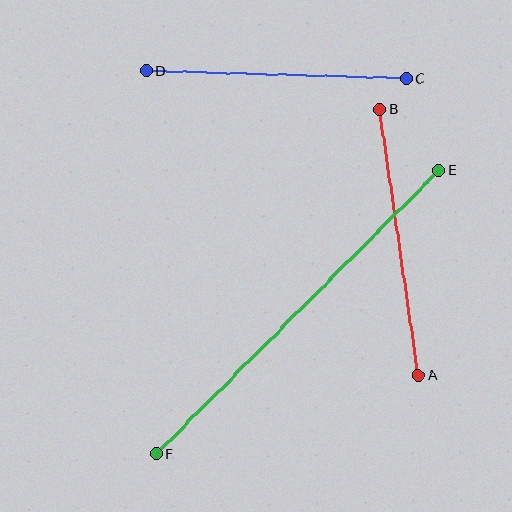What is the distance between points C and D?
The distance is approximately 260 pixels.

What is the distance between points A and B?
The distance is approximately 268 pixels.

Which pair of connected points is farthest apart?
Points E and F are farthest apart.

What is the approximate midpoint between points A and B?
The midpoint is at approximately (399, 243) pixels.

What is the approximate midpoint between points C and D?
The midpoint is at approximately (276, 75) pixels.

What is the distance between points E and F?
The distance is approximately 401 pixels.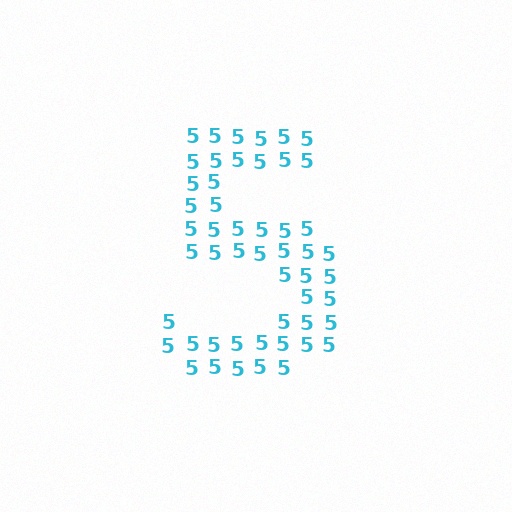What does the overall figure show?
The overall figure shows the digit 5.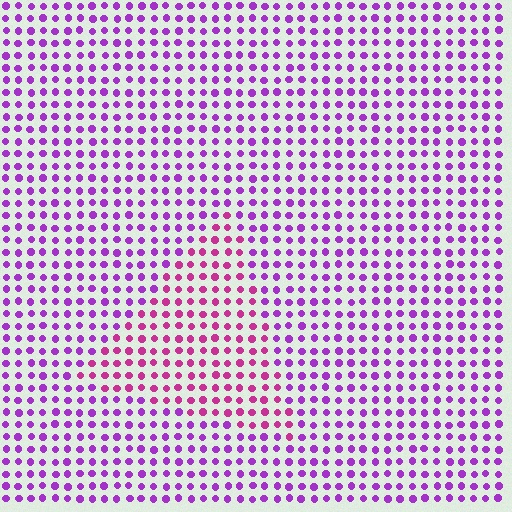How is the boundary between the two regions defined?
The boundary is defined purely by a slight shift in hue (about 34 degrees). Spacing, size, and orientation are identical on both sides.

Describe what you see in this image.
The image is filled with small purple elements in a uniform arrangement. A triangle-shaped region is visible where the elements are tinted to a slightly different hue, forming a subtle color boundary.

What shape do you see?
I see a triangle.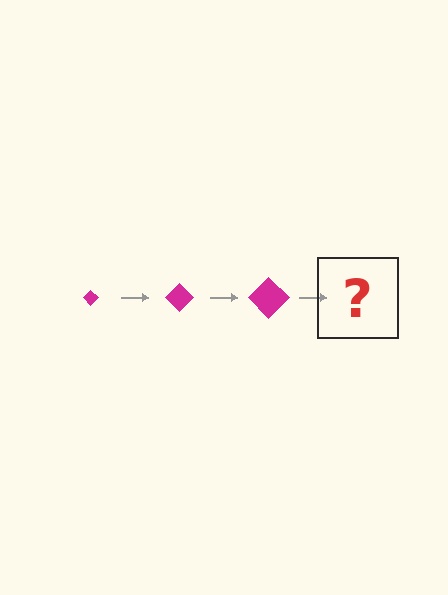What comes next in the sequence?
The next element should be a magenta diamond, larger than the previous one.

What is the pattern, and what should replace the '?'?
The pattern is that the diamond gets progressively larger each step. The '?' should be a magenta diamond, larger than the previous one.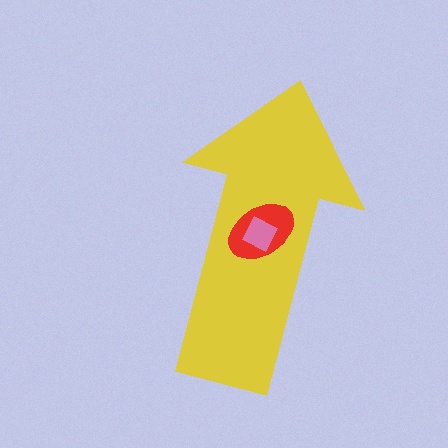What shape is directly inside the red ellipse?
The pink diamond.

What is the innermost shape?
The pink diamond.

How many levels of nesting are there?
3.